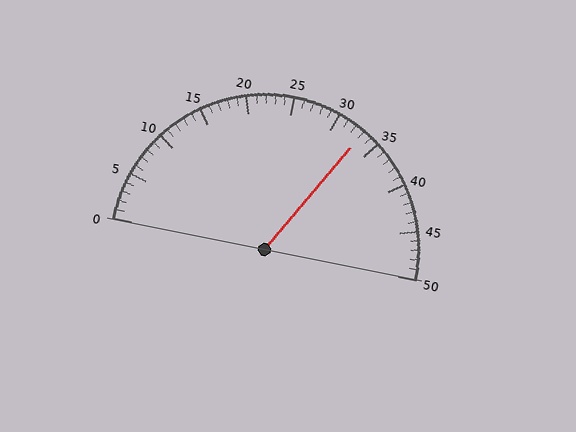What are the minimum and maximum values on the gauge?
The gauge ranges from 0 to 50.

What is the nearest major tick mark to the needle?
The nearest major tick mark is 35.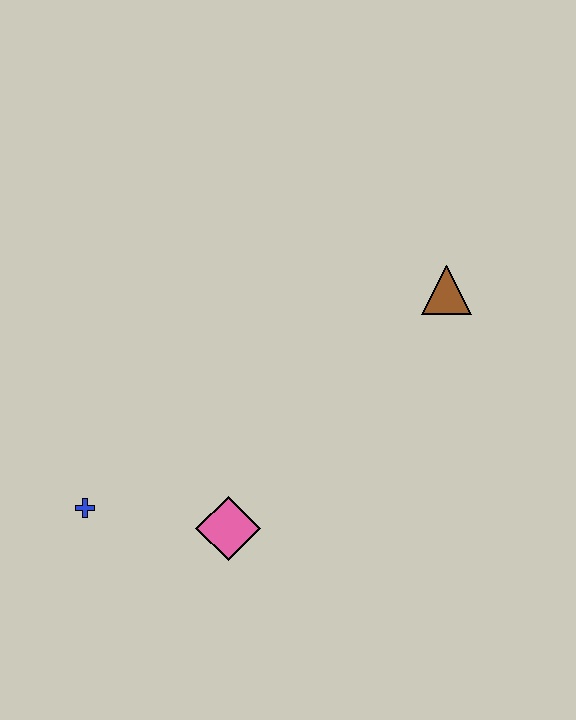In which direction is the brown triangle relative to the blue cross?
The brown triangle is to the right of the blue cross.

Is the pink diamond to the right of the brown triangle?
No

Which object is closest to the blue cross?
The pink diamond is closest to the blue cross.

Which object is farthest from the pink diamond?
The brown triangle is farthest from the pink diamond.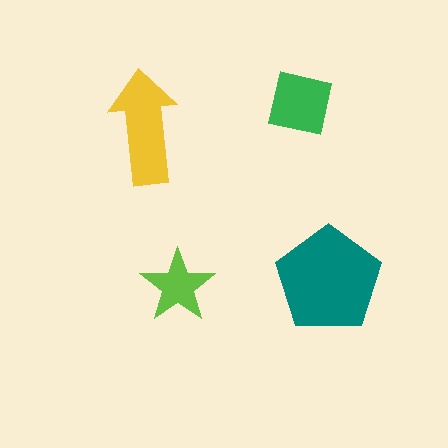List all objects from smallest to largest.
The lime star, the green square, the yellow arrow, the teal pentagon.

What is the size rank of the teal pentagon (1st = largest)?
1st.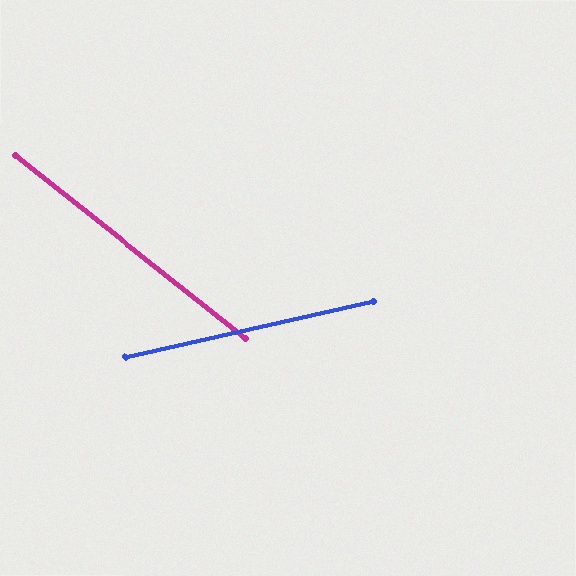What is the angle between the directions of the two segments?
Approximately 51 degrees.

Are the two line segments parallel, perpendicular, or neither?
Neither parallel nor perpendicular — they differ by about 51°.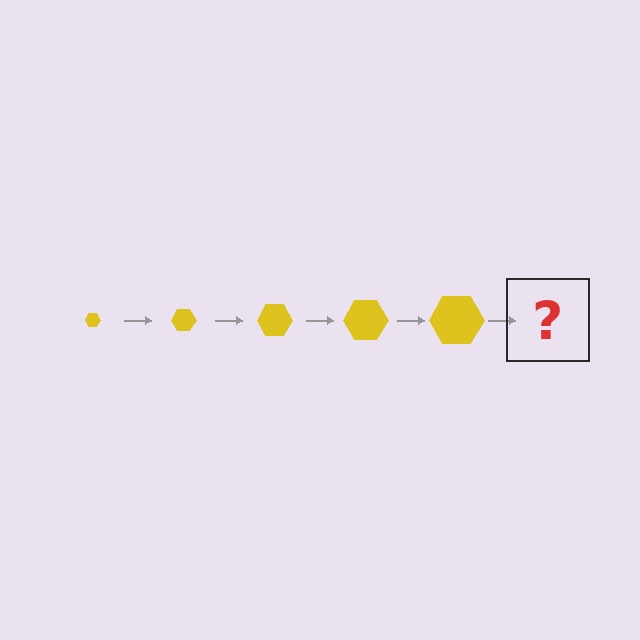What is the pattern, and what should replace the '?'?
The pattern is that the hexagon gets progressively larger each step. The '?' should be a yellow hexagon, larger than the previous one.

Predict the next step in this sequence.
The next step is a yellow hexagon, larger than the previous one.